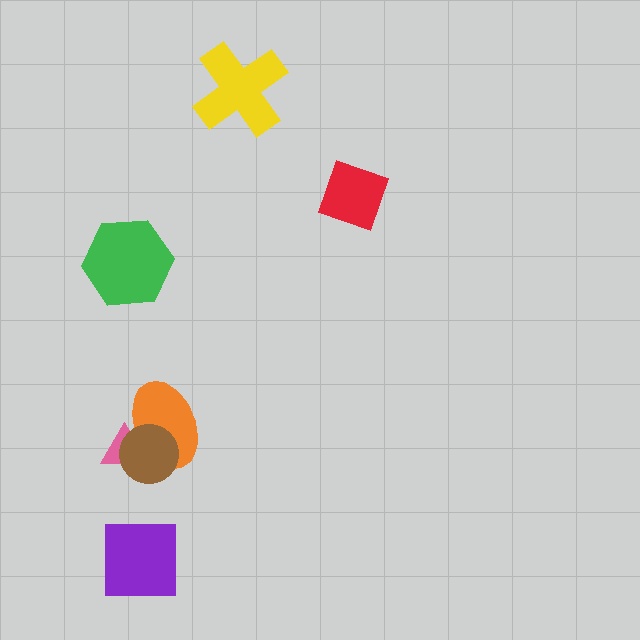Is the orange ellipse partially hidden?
Yes, it is partially covered by another shape.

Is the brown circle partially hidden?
No, no other shape covers it.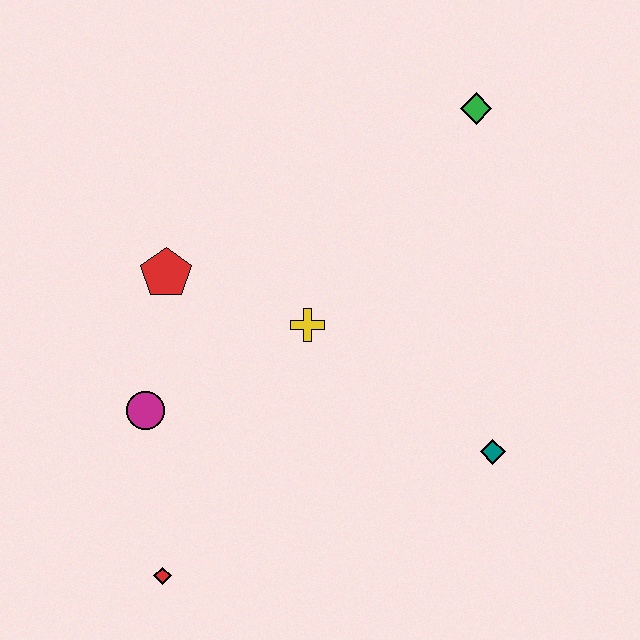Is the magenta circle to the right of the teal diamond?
No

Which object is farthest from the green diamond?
The red diamond is farthest from the green diamond.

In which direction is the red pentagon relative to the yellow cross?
The red pentagon is to the left of the yellow cross.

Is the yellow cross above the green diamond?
No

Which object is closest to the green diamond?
The yellow cross is closest to the green diamond.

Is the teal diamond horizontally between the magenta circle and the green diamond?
No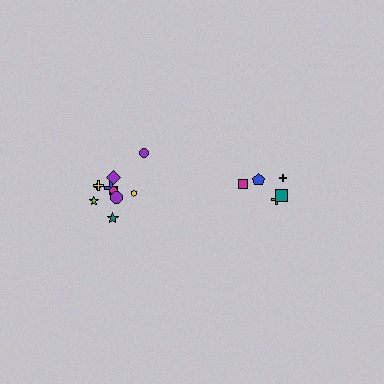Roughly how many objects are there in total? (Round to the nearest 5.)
Roughly 15 objects in total.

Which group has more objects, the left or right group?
The left group.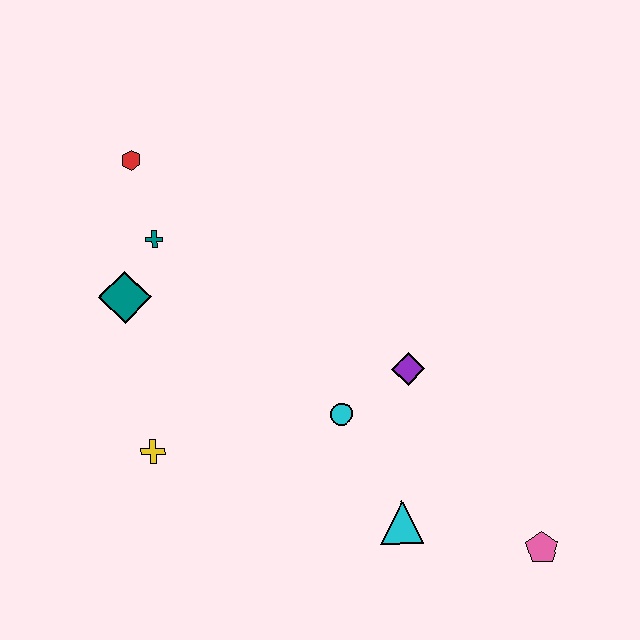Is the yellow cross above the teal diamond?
No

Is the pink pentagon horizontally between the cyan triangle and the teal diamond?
No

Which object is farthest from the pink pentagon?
The red hexagon is farthest from the pink pentagon.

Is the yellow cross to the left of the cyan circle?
Yes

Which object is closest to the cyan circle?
The purple diamond is closest to the cyan circle.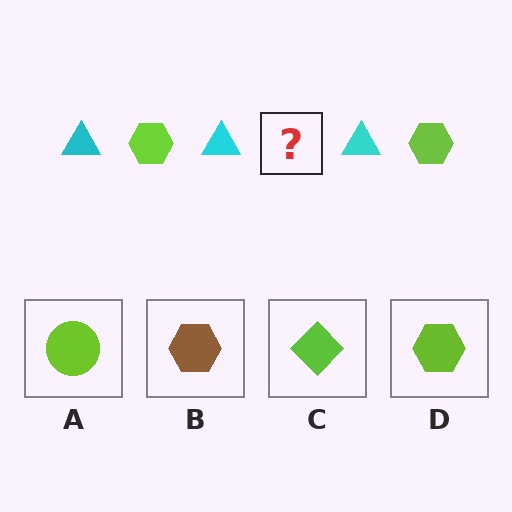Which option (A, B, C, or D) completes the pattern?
D.